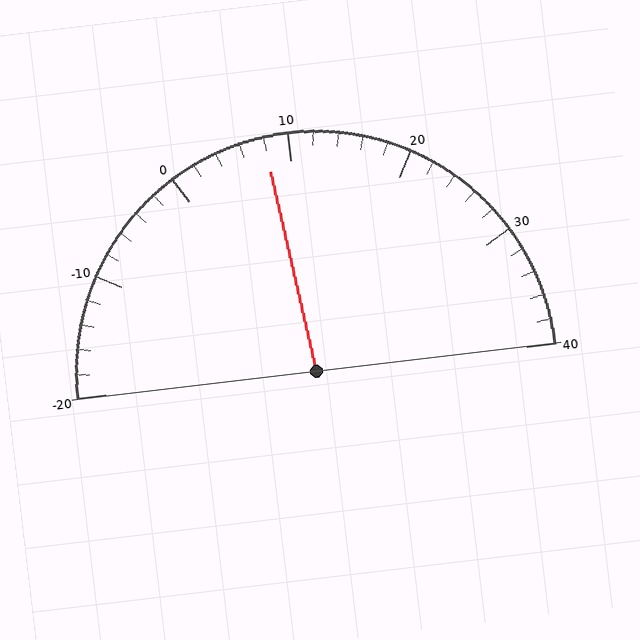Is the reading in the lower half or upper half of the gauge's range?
The reading is in the lower half of the range (-20 to 40).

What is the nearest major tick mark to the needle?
The nearest major tick mark is 10.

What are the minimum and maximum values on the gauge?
The gauge ranges from -20 to 40.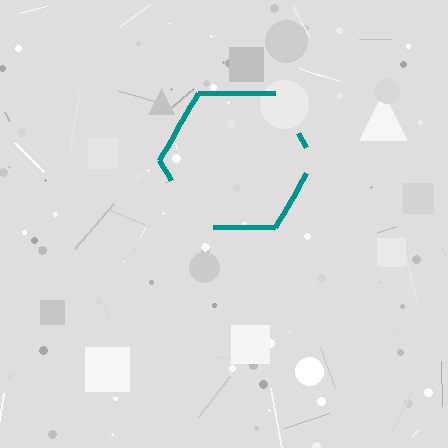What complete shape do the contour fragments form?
The contour fragments form a hexagon.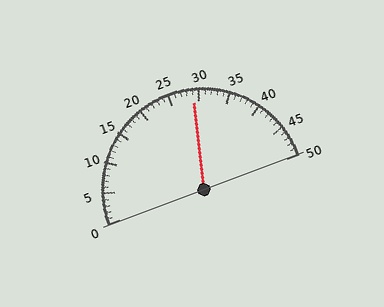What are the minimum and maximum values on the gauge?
The gauge ranges from 0 to 50.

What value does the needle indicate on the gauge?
The needle indicates approximately 29.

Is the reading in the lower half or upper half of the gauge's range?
The reading is in the upper half of the range (0 to 50).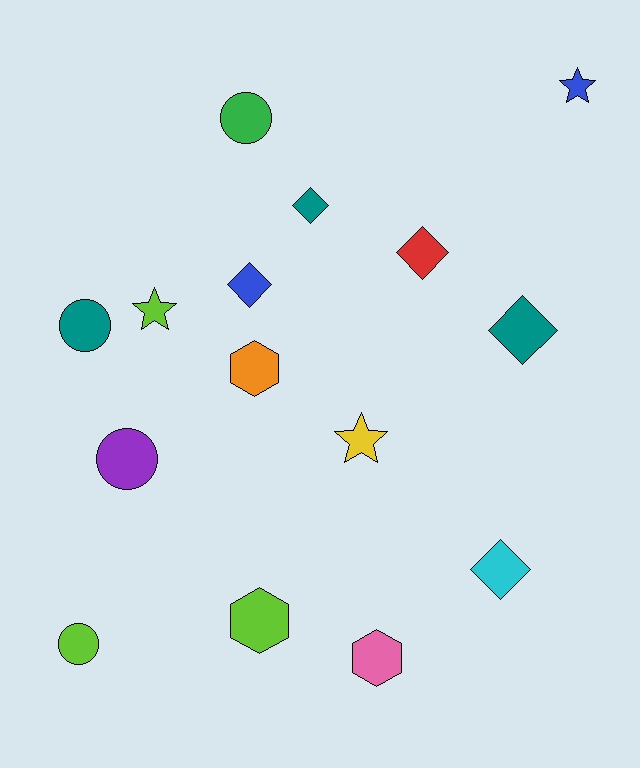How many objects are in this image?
There are 15 objects.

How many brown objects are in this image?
There are no brown objects.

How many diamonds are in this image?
There are 5 diamonds.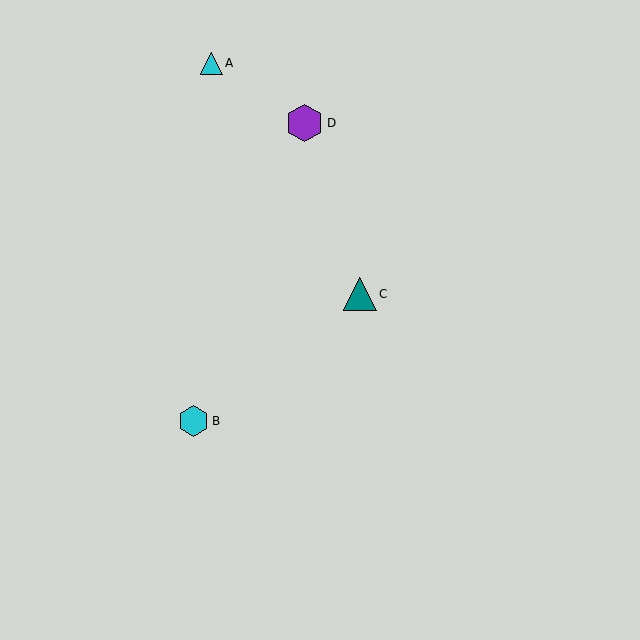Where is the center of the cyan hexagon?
The center of the cyan hexagon is at (193, 421).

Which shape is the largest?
The purple hexagon (labeled D) is the largest.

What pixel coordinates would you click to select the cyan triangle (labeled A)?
Click at (211, 63) to select the cyan triangle A.